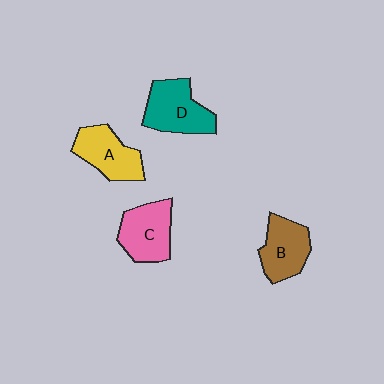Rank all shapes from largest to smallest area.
From largest to smallest: D (teal), C (pink), A (yellow), B (brown).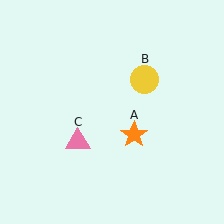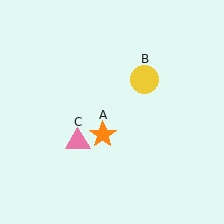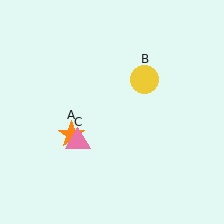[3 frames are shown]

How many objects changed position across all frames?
1 object changed position: orange star (object A).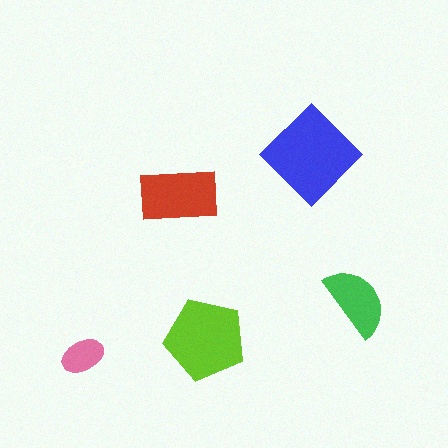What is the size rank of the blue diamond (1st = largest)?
1st.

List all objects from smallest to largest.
The pink ellipse, the green semicircle, the red rectangle, the lime pentagon, the blue diamond.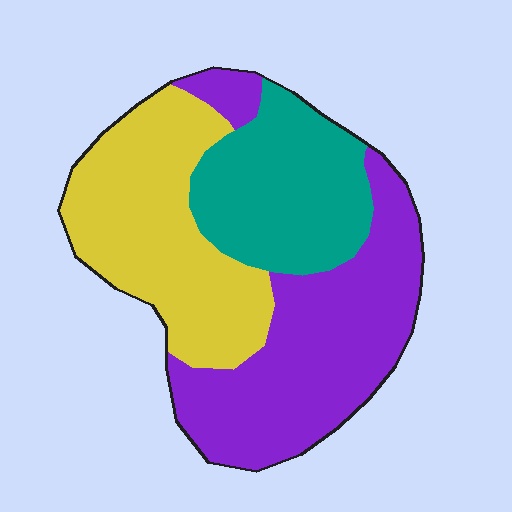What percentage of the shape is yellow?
Yellow takes up about one third (1/3) of the shape.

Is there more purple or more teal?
Purple.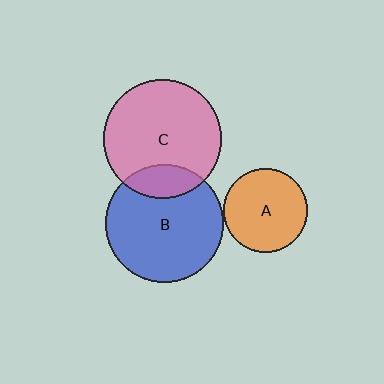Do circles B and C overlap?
Yes.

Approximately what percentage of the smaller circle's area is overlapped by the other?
Approximately 15%.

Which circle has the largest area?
Circle C (pink).